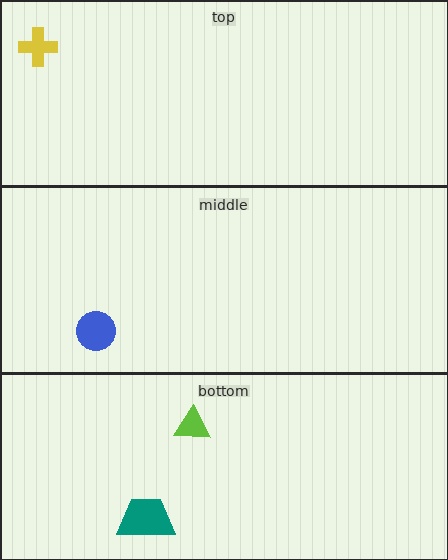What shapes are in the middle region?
The blue circle.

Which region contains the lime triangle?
The bottom region.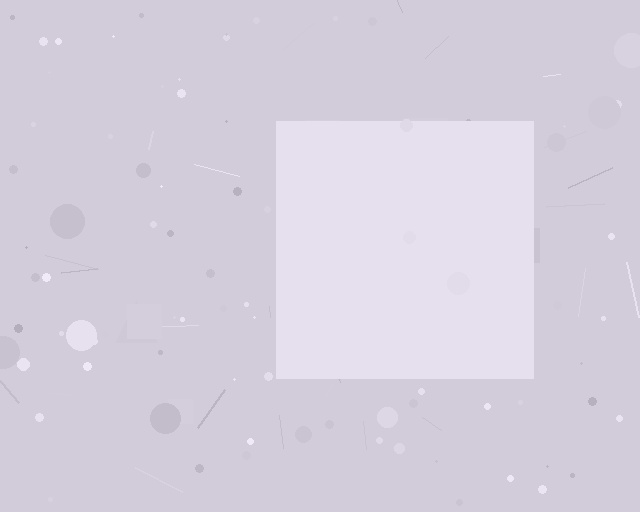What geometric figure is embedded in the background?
A square is embedded in the background.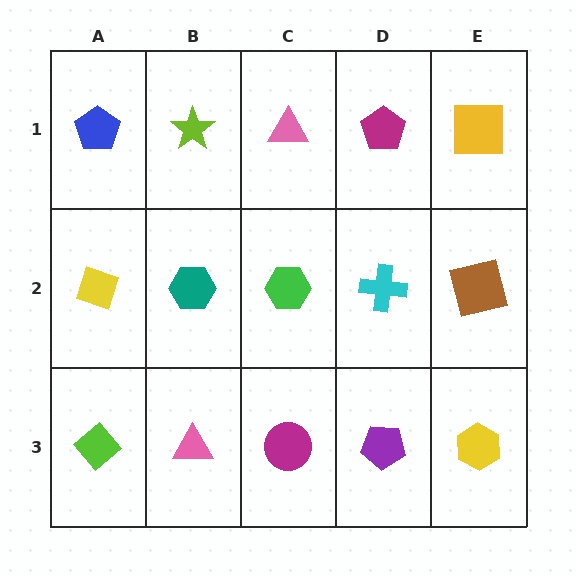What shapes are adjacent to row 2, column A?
A blue pentagon (row 1, column A), a lime diamond (row 3, column A), a teal hexagon (row 2, column B).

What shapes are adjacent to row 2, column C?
A pink triangle (row 1, column C), a magenta circle (row 3, column C), a teal hexagon (row 2, column B), a cyan cross (row 2, column D).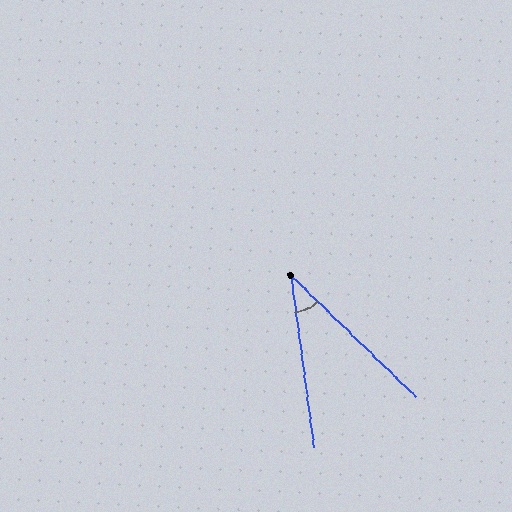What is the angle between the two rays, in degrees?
Approximately 38 degrees.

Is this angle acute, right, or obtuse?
It is acute.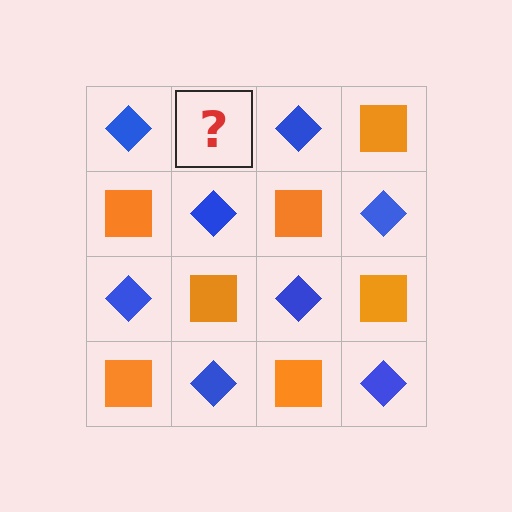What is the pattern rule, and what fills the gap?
The rule is that it alternates blue diamond and orange square in a checkerboard pattern. The gap should be filled with an orange square.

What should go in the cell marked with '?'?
The missing cell should contain an orange square.